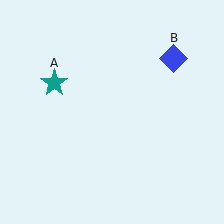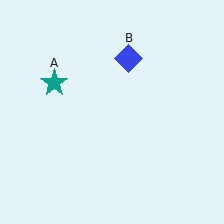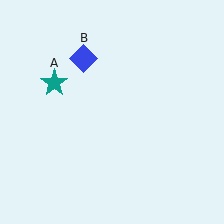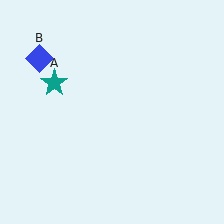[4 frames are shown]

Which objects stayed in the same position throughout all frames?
Teal star (object A) remained stationary.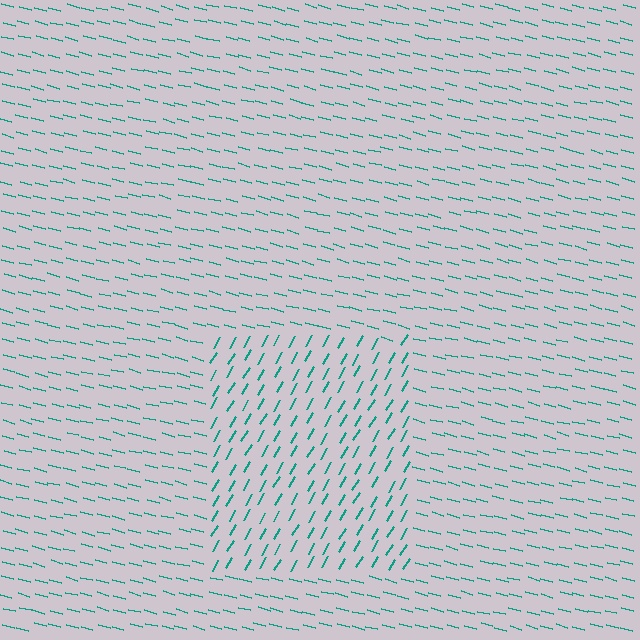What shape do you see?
I see a rectangle.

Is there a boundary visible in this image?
Yes, there is a texture boundary formed by a change in line orientation.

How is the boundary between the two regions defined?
The boundary is defined purely by a change in line orientation (approximately 74 degrees difference). All lines are the same color and thickness.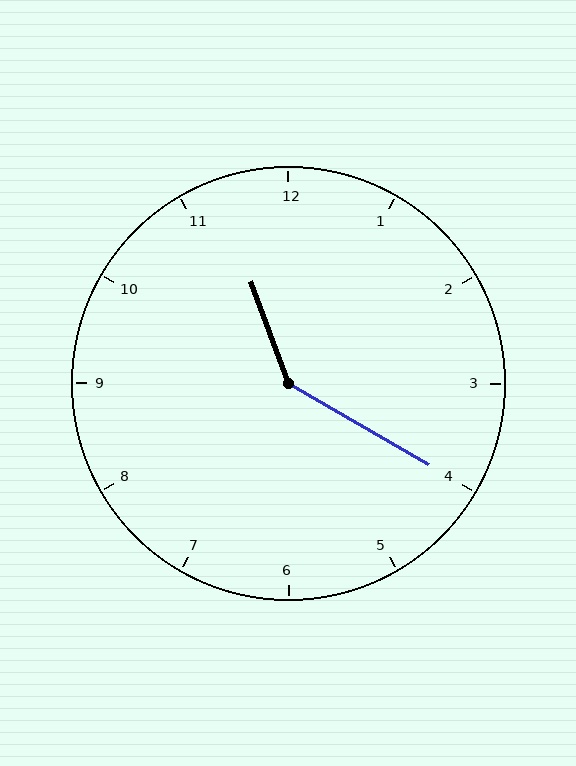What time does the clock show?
11:20.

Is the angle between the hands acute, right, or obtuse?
It is obtuse.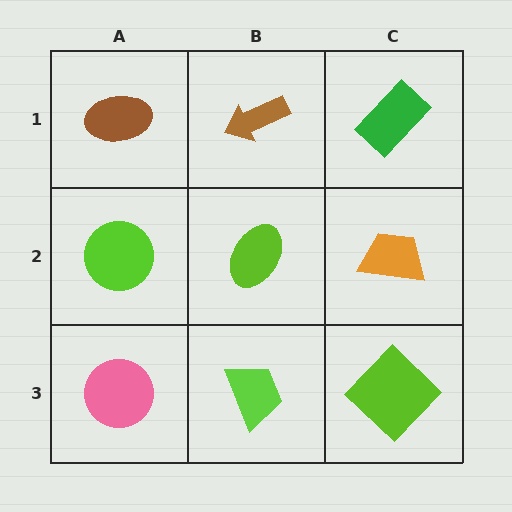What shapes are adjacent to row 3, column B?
A lime ellipse (row 2, column B), a pink circle (row 3, column A), a lime diamond (row 3, column C).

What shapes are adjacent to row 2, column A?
A brown ellipse (row 1, column A), a pink circle (row 3, column A), a lime ellipse (row 2, column B).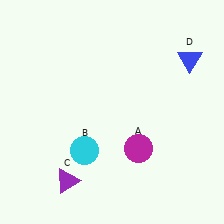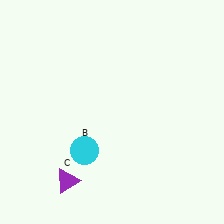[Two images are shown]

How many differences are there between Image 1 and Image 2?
There are 2 differences between the two images.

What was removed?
The blue triangle (D), the magenta circle (A) were removed in Image 2.